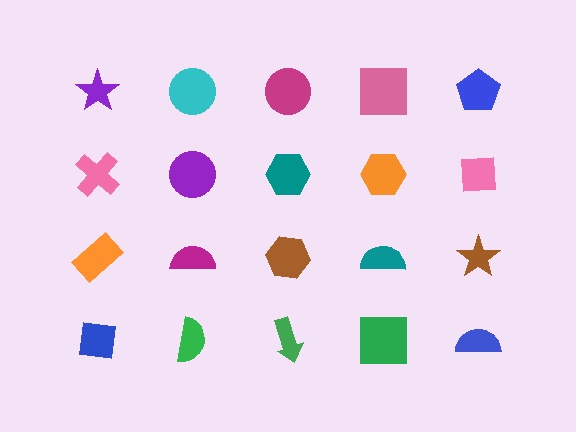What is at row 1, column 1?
A purple star.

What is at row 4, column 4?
A green square.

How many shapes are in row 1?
5 shapes.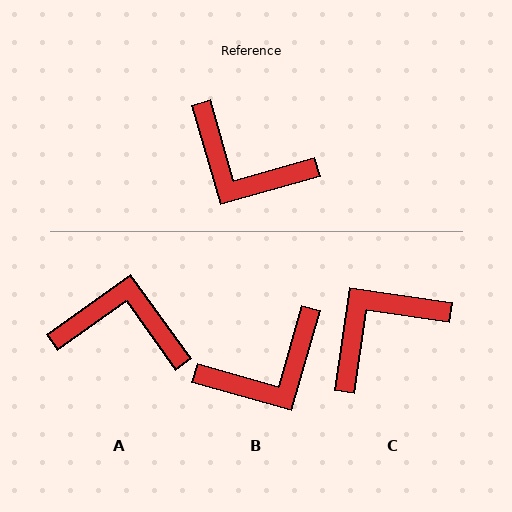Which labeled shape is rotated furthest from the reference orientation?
A, about 160 degrees away.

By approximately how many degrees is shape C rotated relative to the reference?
Approximately 114 degrees clockwise.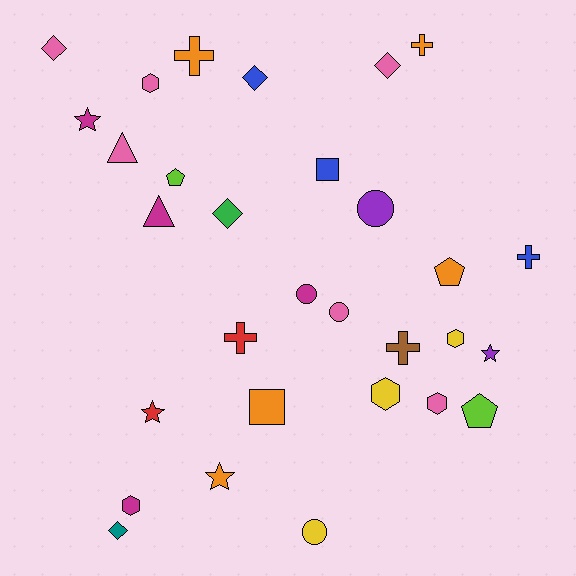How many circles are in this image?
There are 4 circles.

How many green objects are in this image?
There is 1 green object.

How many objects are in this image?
There are 30 objects.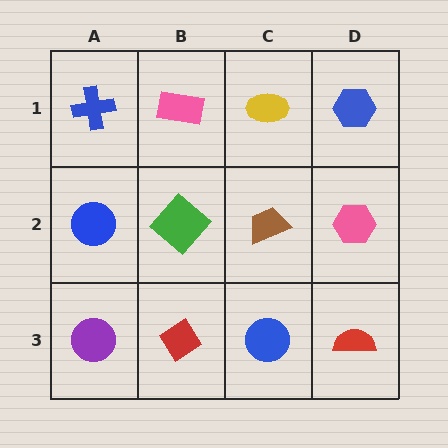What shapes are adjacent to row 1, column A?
A blue circle (row 2, column A), a pink rectangle (row 1, column B).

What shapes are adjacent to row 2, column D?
A blue hexagon (row 1, column D), a red semicircle (row 3, column D), a brown trapezoid (row 2, column C).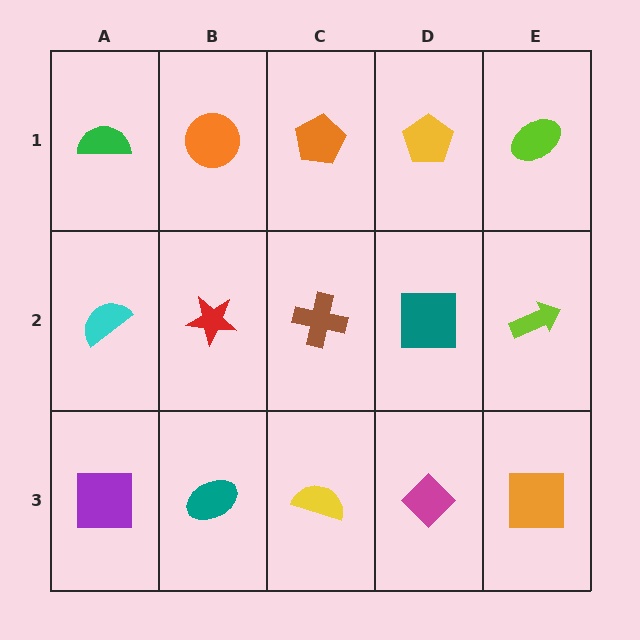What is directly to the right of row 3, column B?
A yellow semicircle.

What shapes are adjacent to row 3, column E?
A lime arrow (row 2, column E), a magenta diamond (row 3, column D).